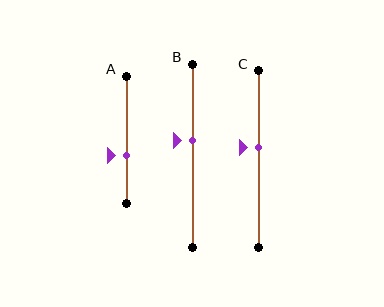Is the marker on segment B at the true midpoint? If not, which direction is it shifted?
No, the marker on segment B is shifted upward by about 8% of the segment length.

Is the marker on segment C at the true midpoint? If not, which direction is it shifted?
No, the marker on segment C is shifted upward by about 6% of the segment length.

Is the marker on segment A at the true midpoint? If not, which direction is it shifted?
No, the marker on segment A is shifted downward by about 13% of the segment length.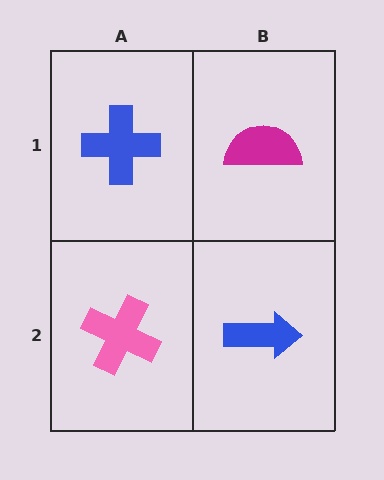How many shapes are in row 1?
2 shapes.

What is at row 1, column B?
A magenta semicircle.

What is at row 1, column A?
A blue cross.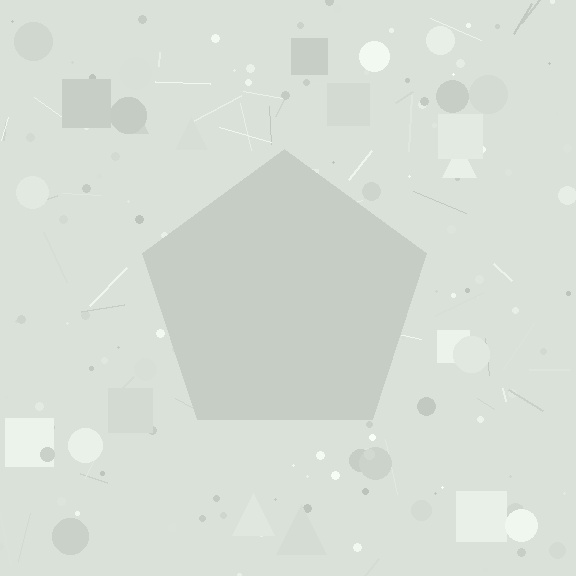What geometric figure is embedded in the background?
A pentagon is embedded in the background.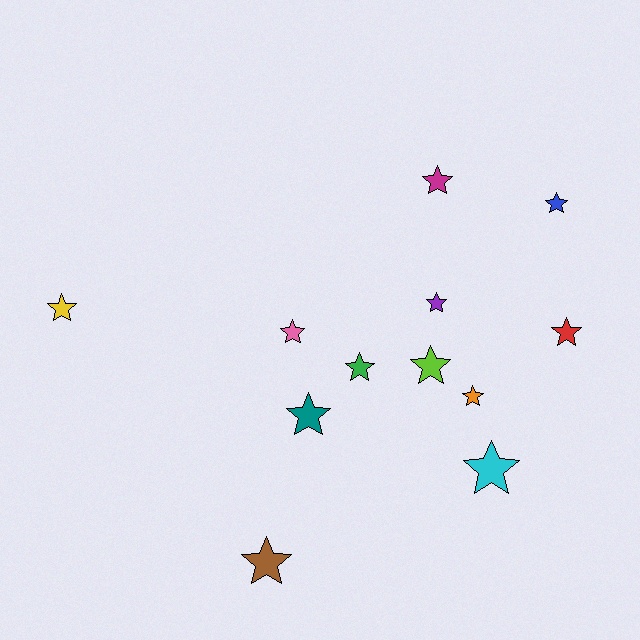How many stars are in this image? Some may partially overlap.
There are 12 stars.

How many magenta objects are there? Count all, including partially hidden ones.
There is 1 magenta object.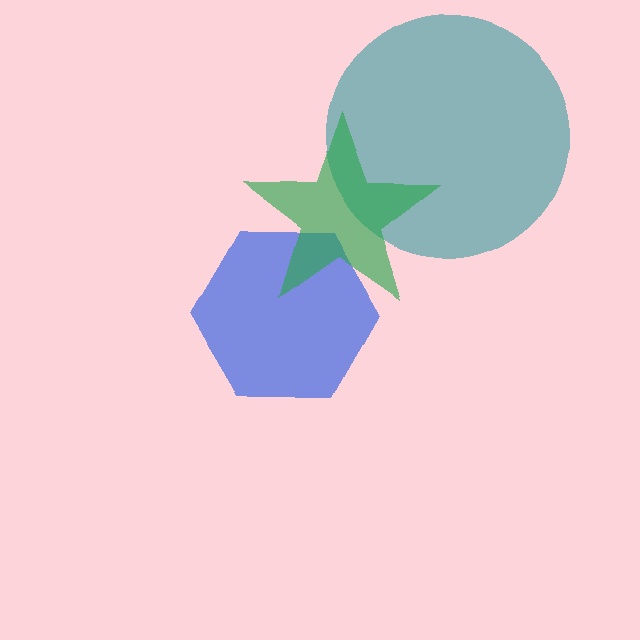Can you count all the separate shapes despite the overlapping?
Yes, there are 3 separate shapes.